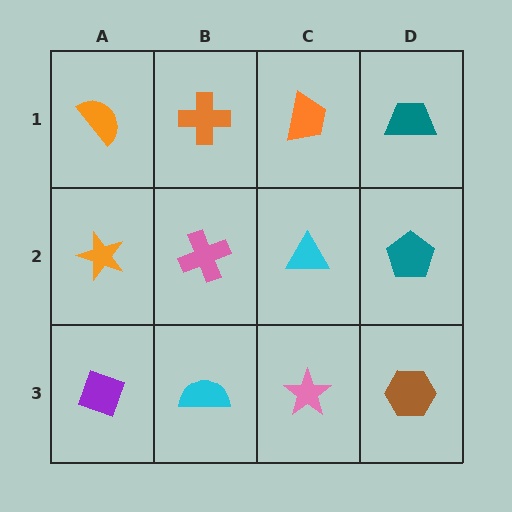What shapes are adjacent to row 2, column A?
An orange semicircle (row 1, column A), a purple diamond (row 3, column A), a pink cross (row 2, column B).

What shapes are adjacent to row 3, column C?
A cyan triangle (row 2, column C), a cyan semicircle (row 3, column B), a brown hexagon (row 3, column D).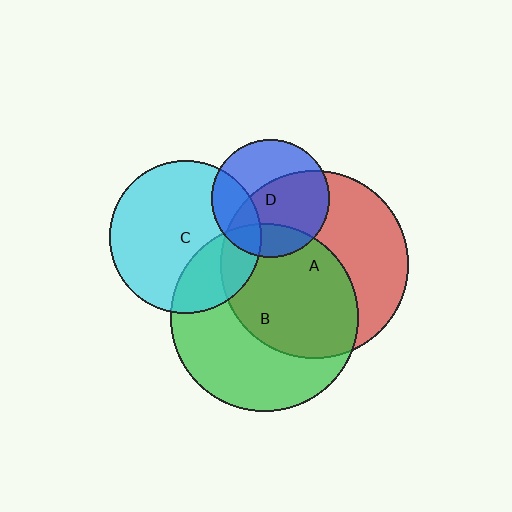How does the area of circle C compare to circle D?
Approximately 1.7 times.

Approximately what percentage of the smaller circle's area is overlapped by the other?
Approximately 15%.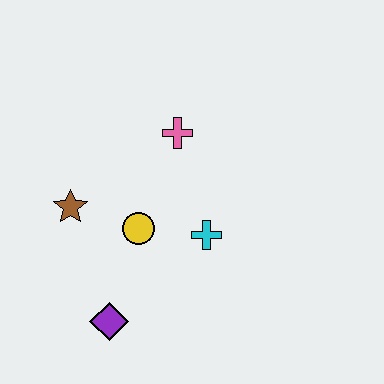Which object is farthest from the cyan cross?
The brown star is farthest from the cyan cross.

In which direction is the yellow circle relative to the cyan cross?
The yellow circle is to the left of the cyan cross.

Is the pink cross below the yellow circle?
No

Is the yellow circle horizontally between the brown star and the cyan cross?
Yes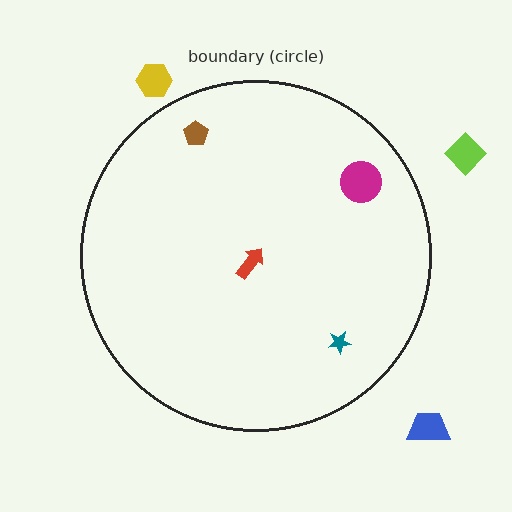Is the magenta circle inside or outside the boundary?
Inside.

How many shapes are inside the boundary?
4 inside, 3 outside.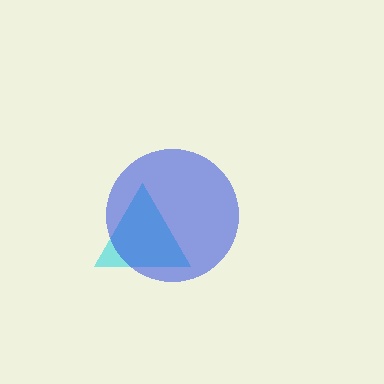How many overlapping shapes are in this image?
There are 2 overlapping shapes in the image.